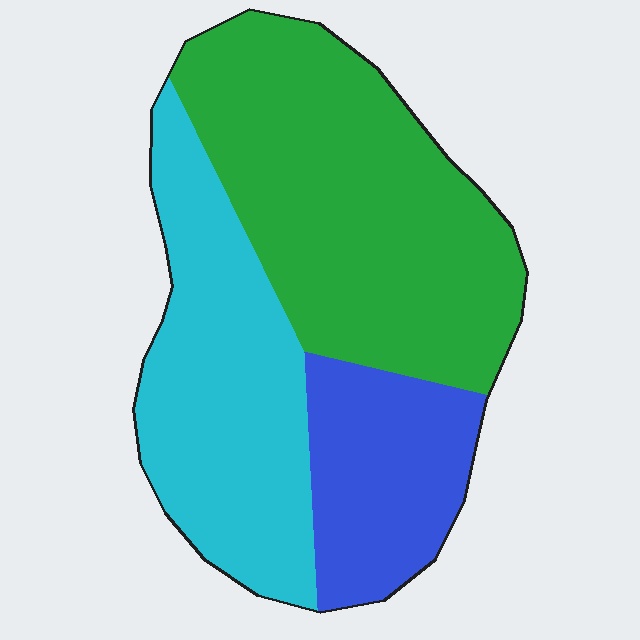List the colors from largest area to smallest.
From largest to smallest: green, cyan, blue.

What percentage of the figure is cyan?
Cyan takes up about one third (1/3) of the figure.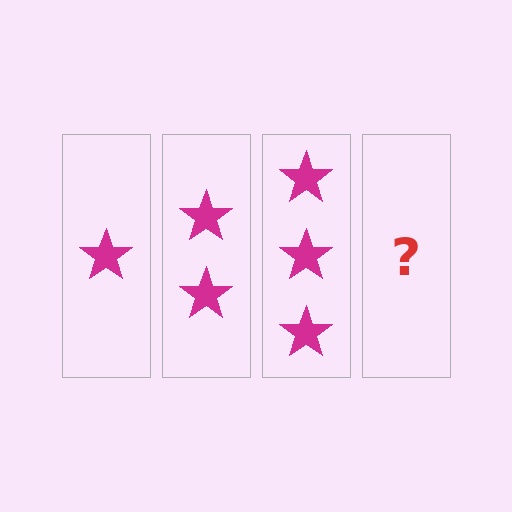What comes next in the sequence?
The next element should be 4 stars.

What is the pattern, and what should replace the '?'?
The pattern is that each step adds one more star. The '?' should be 4 stars.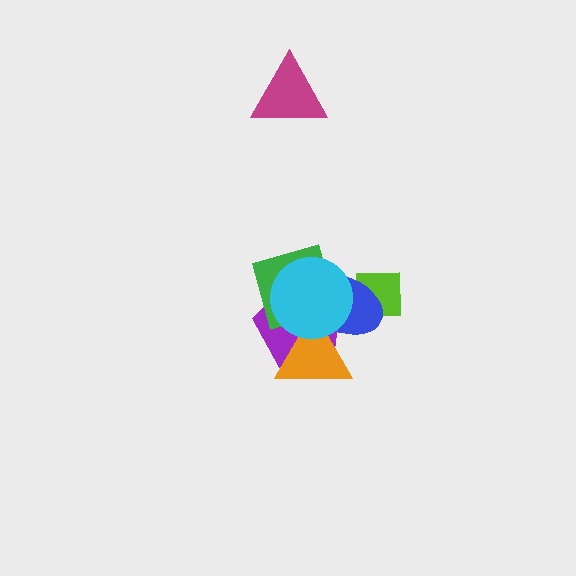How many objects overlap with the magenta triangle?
0 objects overlap with the magenta triangle.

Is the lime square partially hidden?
Yes, it is partially covered by another shape.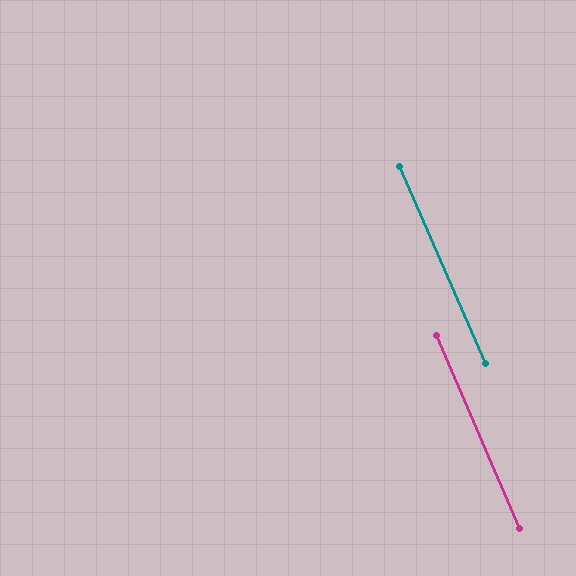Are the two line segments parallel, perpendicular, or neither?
Parallel — their directions differ by only 0.4°.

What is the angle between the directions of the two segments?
Approximately 0 degrees.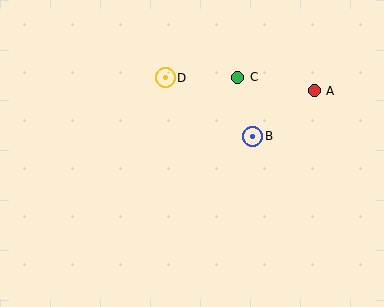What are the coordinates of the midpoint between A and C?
The midpoint between A and C is at (276, 84).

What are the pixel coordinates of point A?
Point A is at (314, 91).